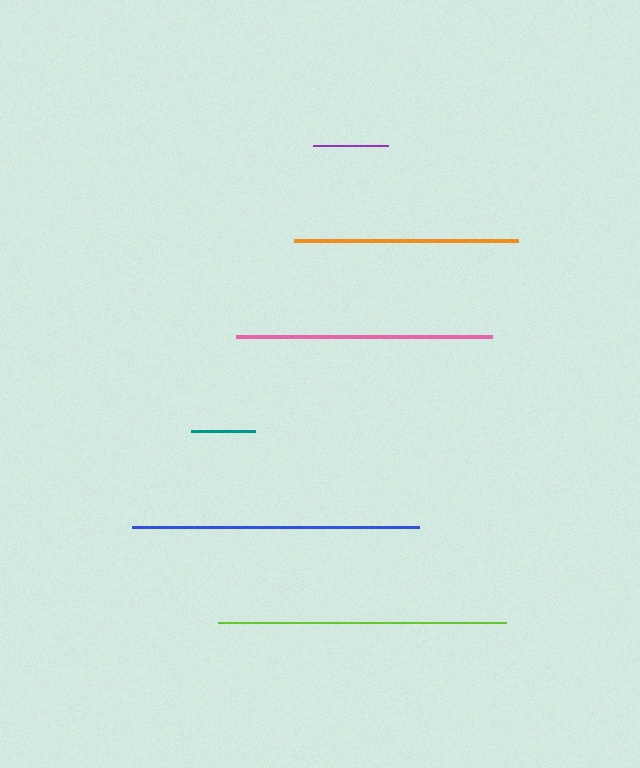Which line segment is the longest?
The blue line is the longest at approximately 288 pixels.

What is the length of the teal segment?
The teal segment is approximately 64 pixels long.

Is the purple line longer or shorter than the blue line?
The blue line is longer than the purple line.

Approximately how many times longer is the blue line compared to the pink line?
The blue line is approximately 1.1 times the length of the pink line.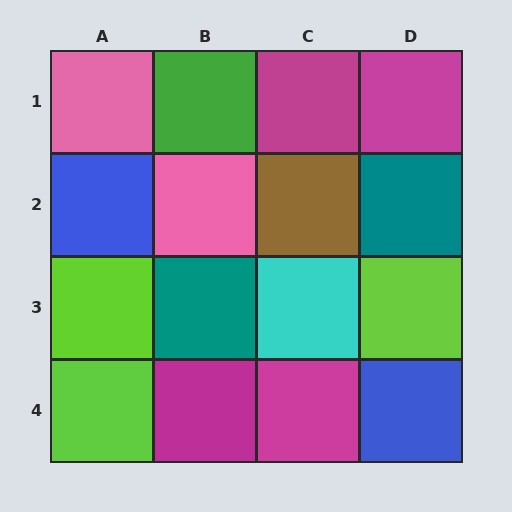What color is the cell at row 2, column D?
Teal.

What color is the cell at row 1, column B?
Green.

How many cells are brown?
1 cell is brown.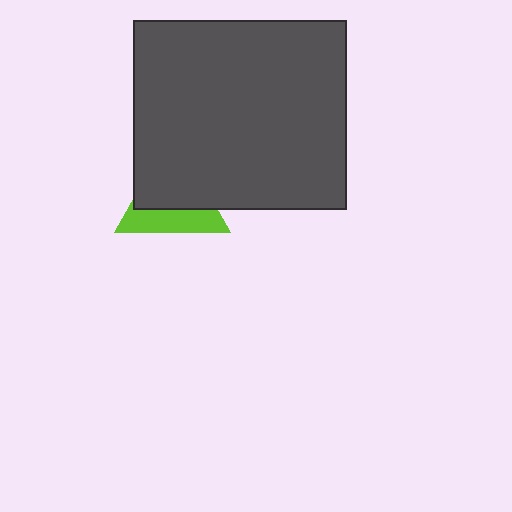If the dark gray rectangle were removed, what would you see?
You would see the complete lime triangle.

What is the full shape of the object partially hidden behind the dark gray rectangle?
The partially hidden object is a lime triangle.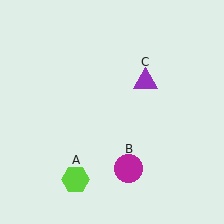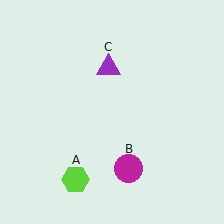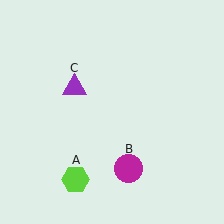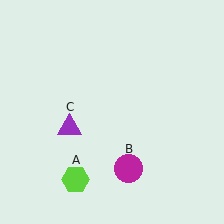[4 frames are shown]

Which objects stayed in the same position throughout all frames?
Lime hexagon (object A) and magenta circle (object B) remained stationary.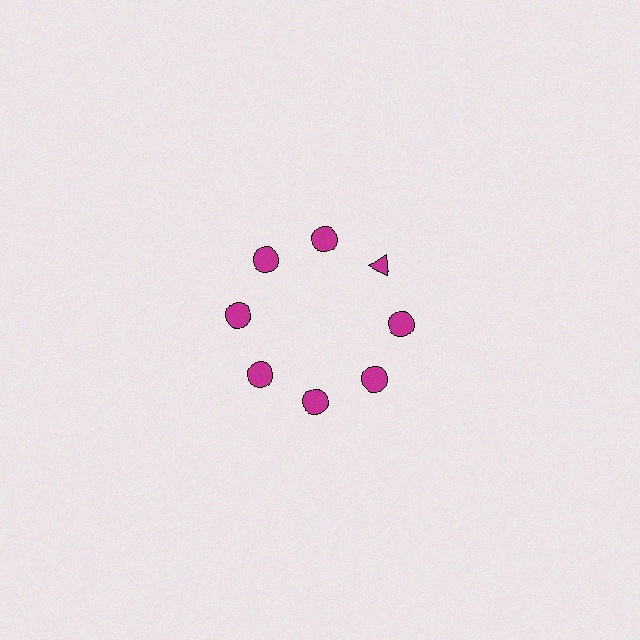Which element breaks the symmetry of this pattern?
The magenta triangle at roughly the 2 o'clock position breaks the symmetry. All other shapes are magenta circles.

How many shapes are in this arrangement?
There are 8 shapes arranged in a ring pattern.